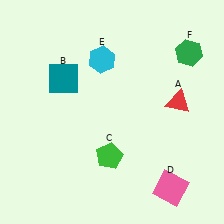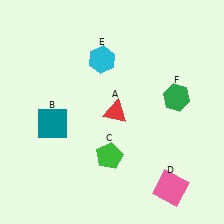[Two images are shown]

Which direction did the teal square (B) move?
The teal square (B) moved down.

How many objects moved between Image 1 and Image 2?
3 objects moved between the two images.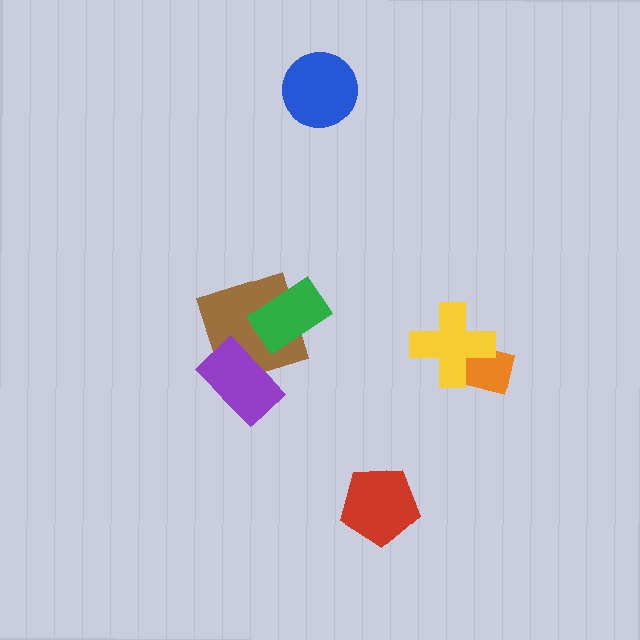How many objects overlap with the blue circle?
0 objects overlap with the blue circle.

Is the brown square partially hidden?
Yes, it is partially covered by another shape.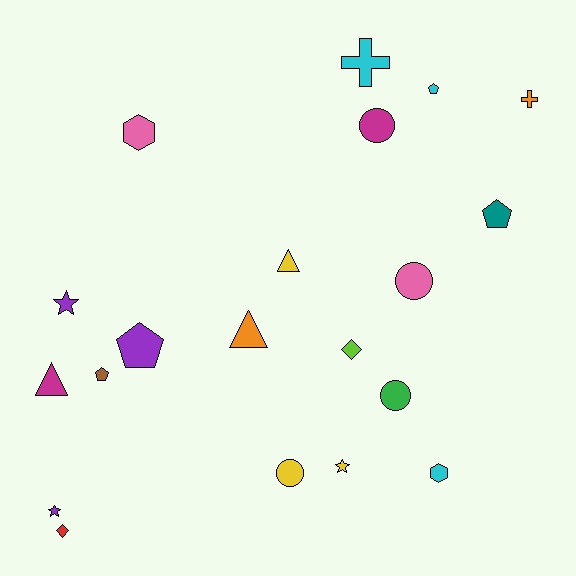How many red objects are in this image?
There is 1 red object.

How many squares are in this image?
There are no squares.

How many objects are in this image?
There are 20 objects.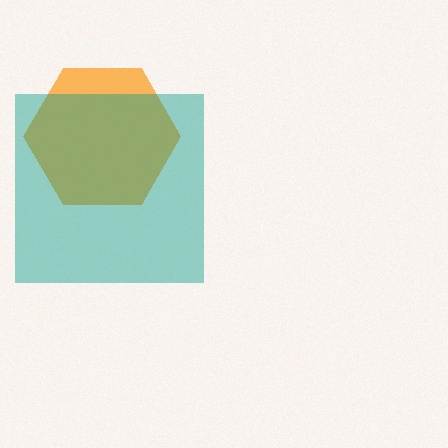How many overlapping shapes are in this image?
There are 2 overlapping shapes in the image.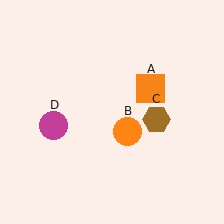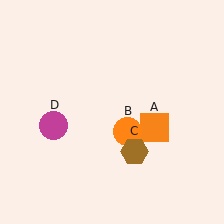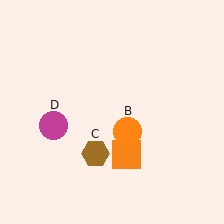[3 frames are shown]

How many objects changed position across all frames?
2 objects changed position: orange square (object A), brown hexagon (object C).